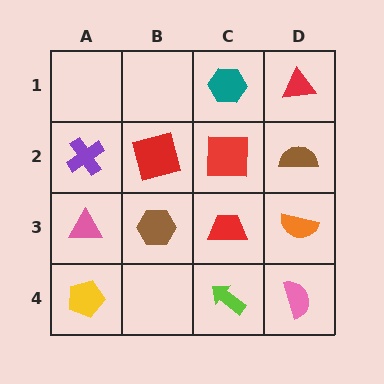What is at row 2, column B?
A red square.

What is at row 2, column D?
A brown semicircle.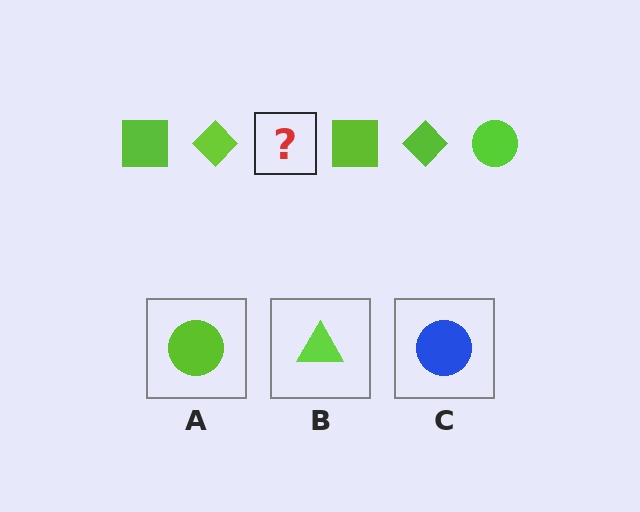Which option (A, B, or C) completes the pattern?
A.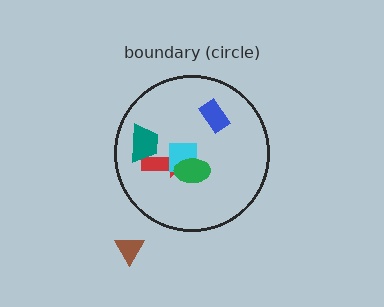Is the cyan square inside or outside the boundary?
Inside.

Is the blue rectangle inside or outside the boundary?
Inside.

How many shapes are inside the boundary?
5 inside, 1 outside.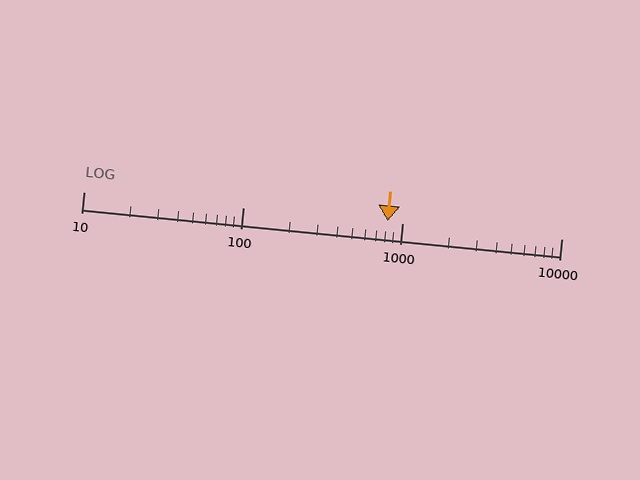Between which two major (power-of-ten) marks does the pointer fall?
The pointer is between 100 and 1000.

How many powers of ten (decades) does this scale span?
The scale spans 3 decades, from 10 to 10000.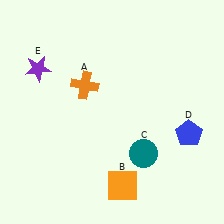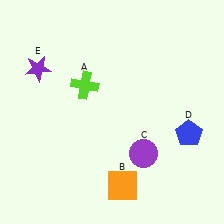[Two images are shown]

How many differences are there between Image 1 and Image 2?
There are 2 differences between the two images.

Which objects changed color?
A changed from orange to lime. C changed from teal to purple.